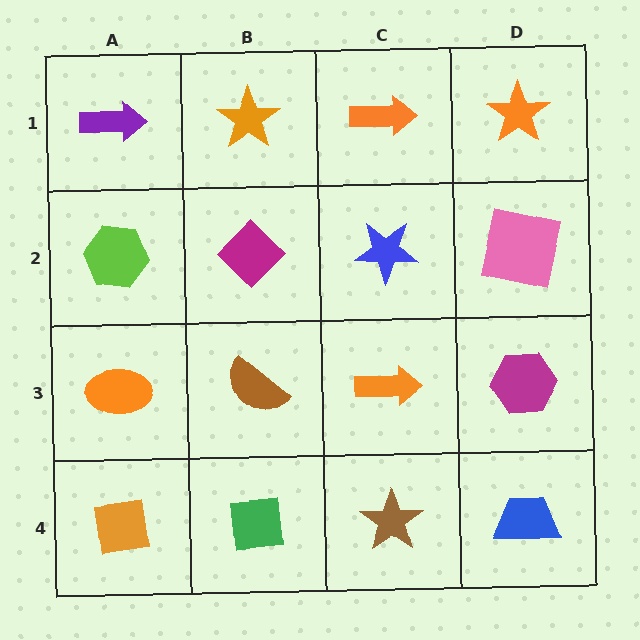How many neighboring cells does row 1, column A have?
2.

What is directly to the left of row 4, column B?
An orange square.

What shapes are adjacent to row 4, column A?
An orange ellipse (row 3, column A), a green square (row 4, column B).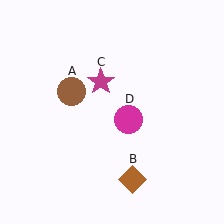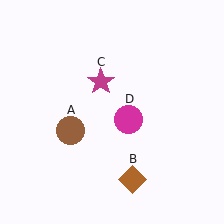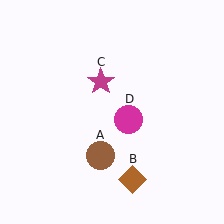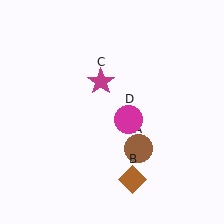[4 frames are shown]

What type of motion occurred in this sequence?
The brown circle (object A) rotated counterclockwise around the center of the scene.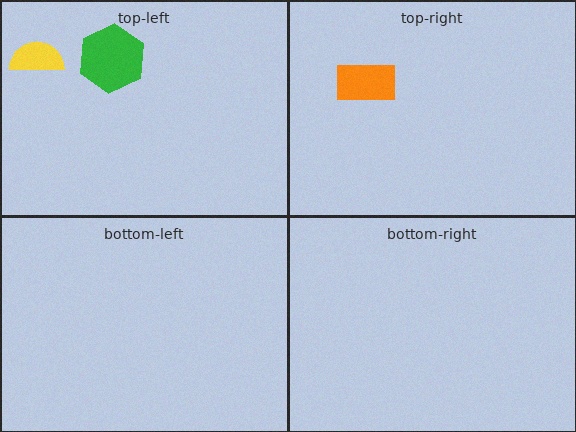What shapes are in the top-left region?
The yellow semicircle, the green hexagon.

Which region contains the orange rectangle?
The top-right region.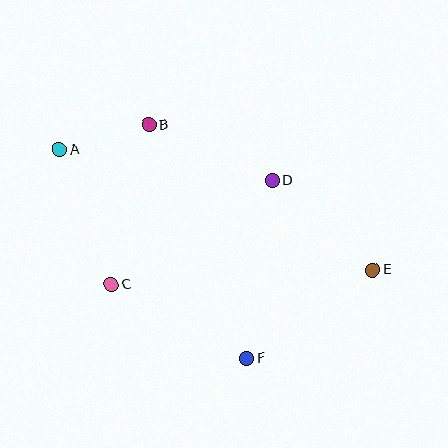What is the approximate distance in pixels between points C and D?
The distance between C and D is approximately 192 pixels.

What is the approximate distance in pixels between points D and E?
The distance between D and E is approximately 134 pixels.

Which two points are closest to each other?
Points A and B are closest to each other.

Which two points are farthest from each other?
Points A and E are farthest from each other.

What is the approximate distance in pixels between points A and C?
The distance between A and C is approximately 144 pixels.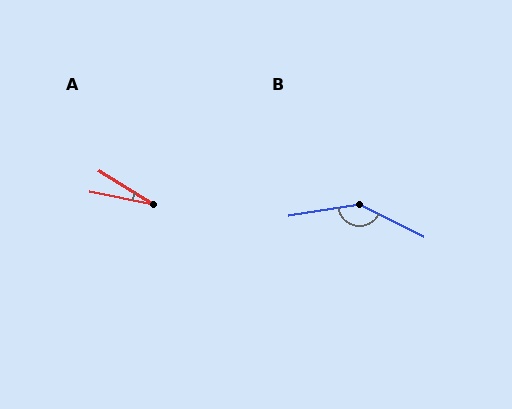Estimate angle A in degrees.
Approximately 21 degrees.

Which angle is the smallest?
A, at approximately 21 degrees.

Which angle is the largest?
B, at approximately 144 degrees.